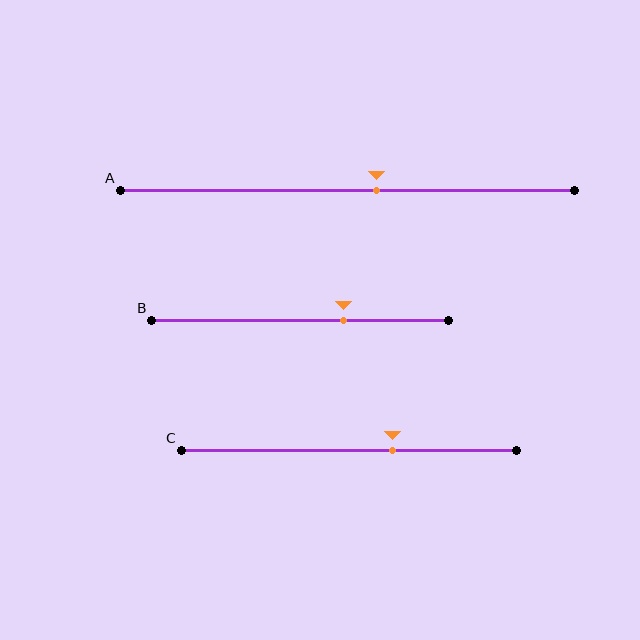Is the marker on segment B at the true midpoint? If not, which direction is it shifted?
No, the marker on segment B is shifted to the right by about 14% of the segment length.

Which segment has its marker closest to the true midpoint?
Segment A has its marker closest to the true midpoint.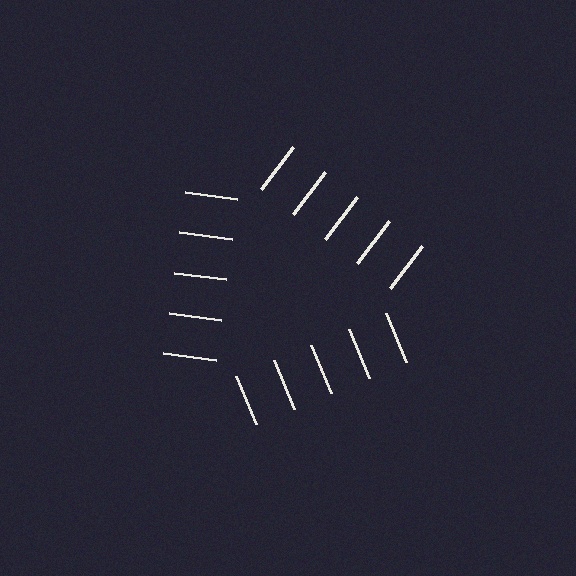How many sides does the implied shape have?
3 sides — the line-ends trace a triangle.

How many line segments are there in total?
15 — 5 along each of the 3 edges.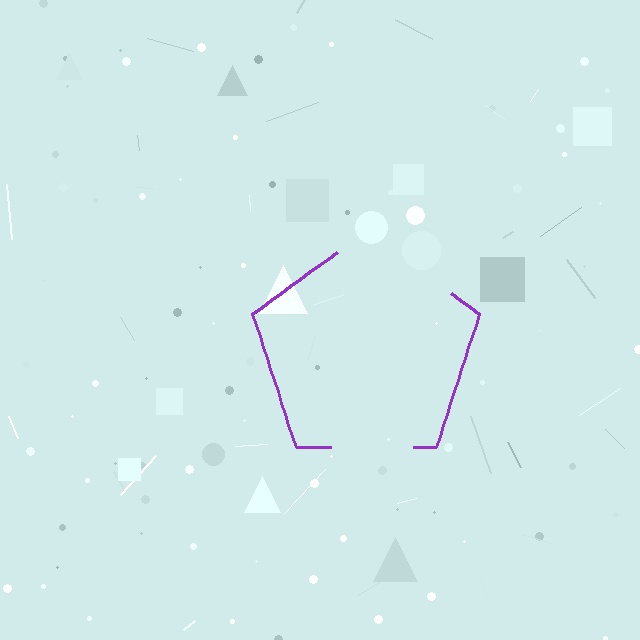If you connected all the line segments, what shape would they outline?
They would outline a pentagon.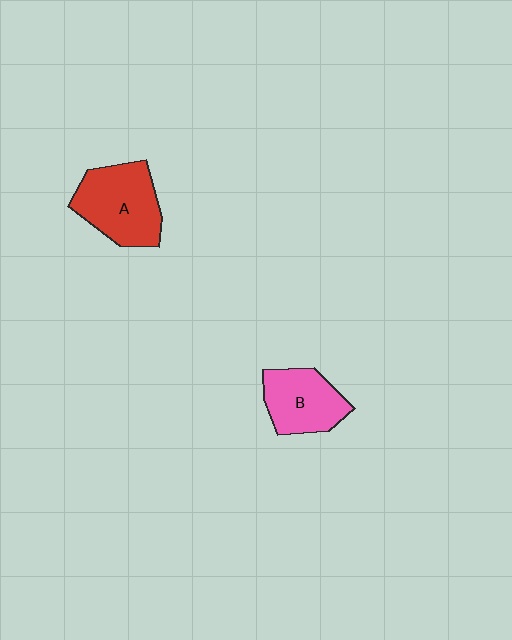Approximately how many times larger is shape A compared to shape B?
Approximately 1.2 times.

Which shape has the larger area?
Shape A (red).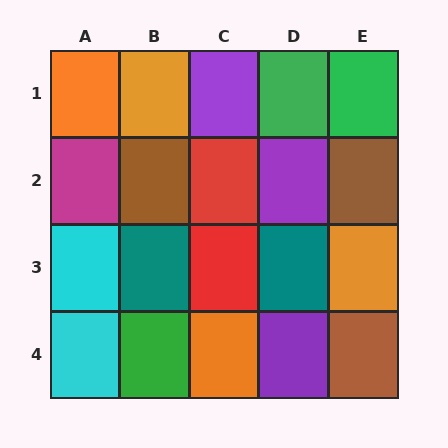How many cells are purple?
3 cells are purple.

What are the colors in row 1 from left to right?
Orange, orange, purple, green, green.